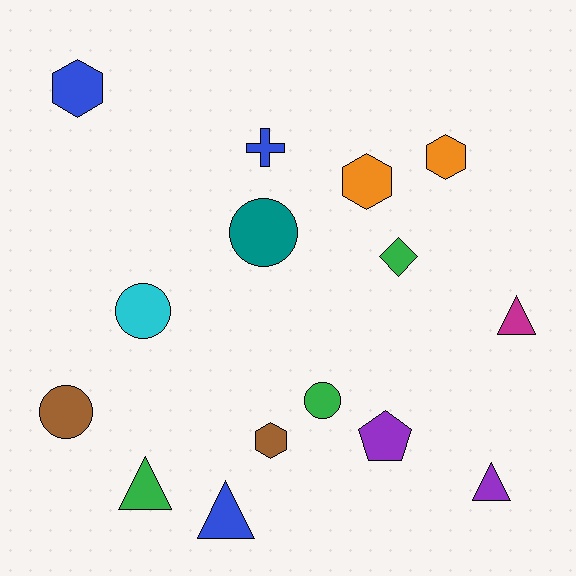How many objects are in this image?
There are 15 objects.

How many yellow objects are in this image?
There are no yellow objects.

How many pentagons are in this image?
There is 1 pentagon.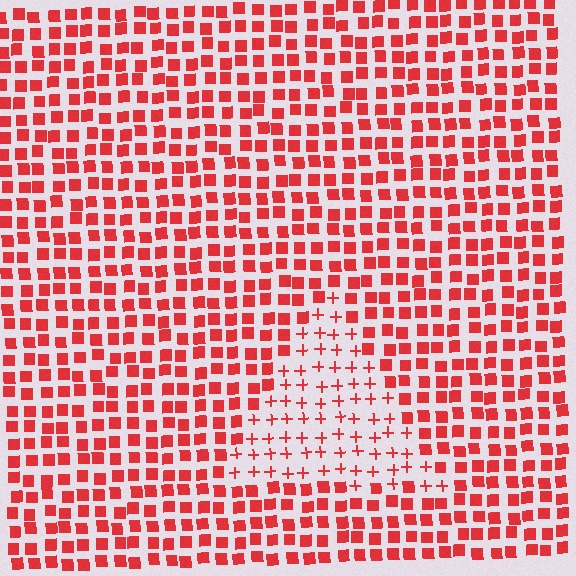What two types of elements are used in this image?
The image uses plus signs inside the triangle region and squares outside it.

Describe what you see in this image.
The image is filled with small red elements arranged in a uniform grid. A triangle-shaped region contains plus signs, while the surrounding area contains squares. The boundary is defined purely by the change in element shape.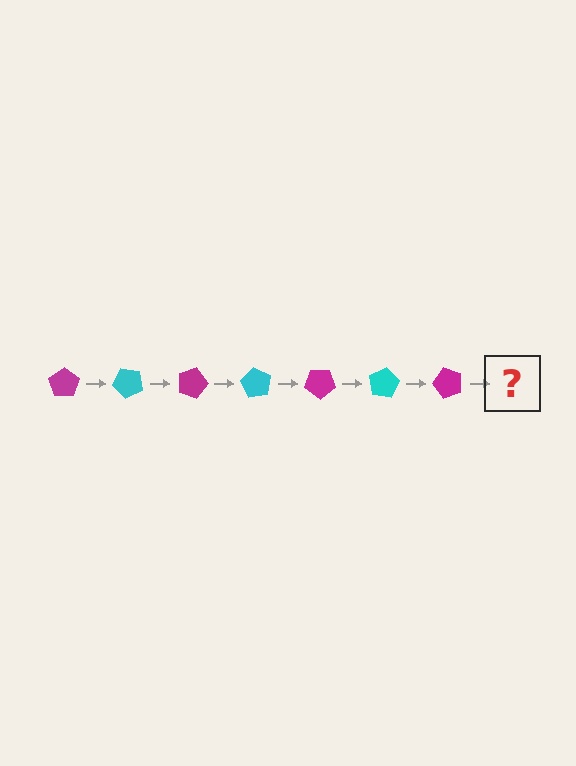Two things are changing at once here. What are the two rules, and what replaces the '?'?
The two rules are that it rotates 45 degrees each step and the color cycles through magenta and cyan. The '?' should be a cyan pentagon, rotated 315 degrees from the start.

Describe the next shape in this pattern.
It should be a cyan pentagon, rotated 315 degrees from the start.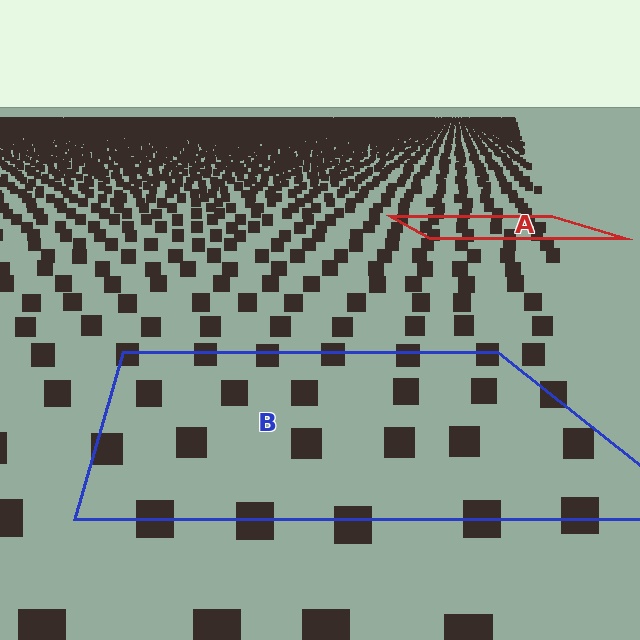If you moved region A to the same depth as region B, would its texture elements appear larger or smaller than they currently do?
They would appear larger. At a closer depth, the same texture elements are projected at a bigger on-screen size.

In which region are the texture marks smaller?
The texture marks are smaller in region A, because it is farther away.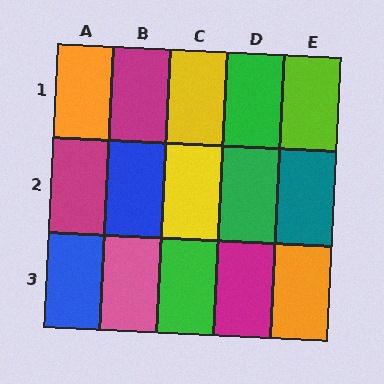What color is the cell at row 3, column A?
Blue.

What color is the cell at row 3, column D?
Magenta.